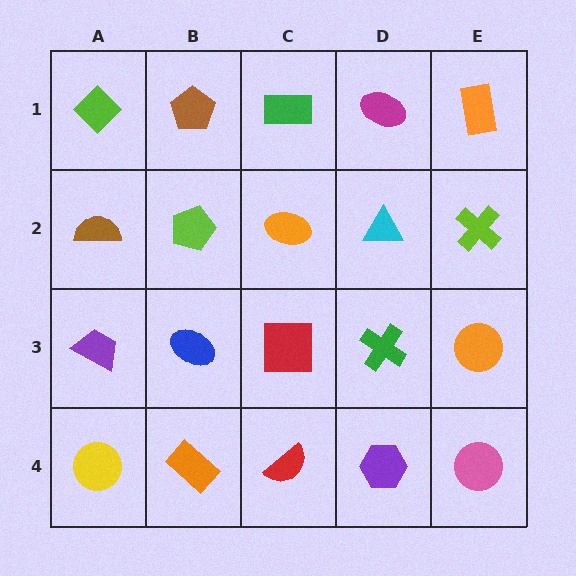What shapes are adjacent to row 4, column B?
A blue ellipse (row 3, column B), a yellow circle (row 4, column A), a red semicircle (row 4, column C).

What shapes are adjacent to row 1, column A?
A brown semicircle (row 2, column A), a brown pentagon (row 1, column B).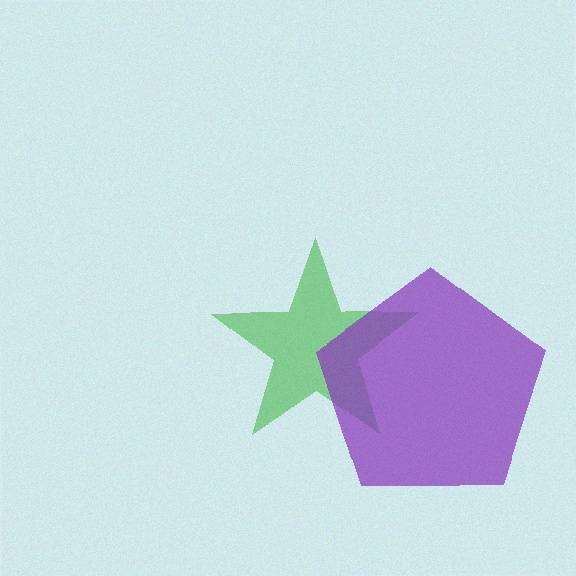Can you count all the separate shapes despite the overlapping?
Yes, there are 2 separate shapes.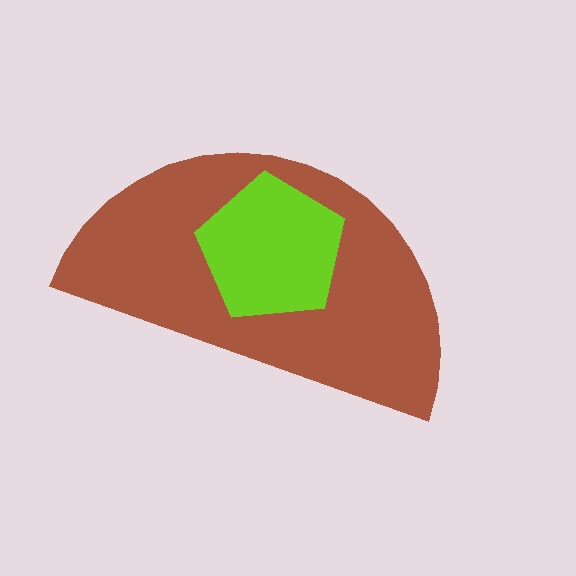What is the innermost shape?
The lime pentagon.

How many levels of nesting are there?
2.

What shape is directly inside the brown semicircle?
The lime pentagon.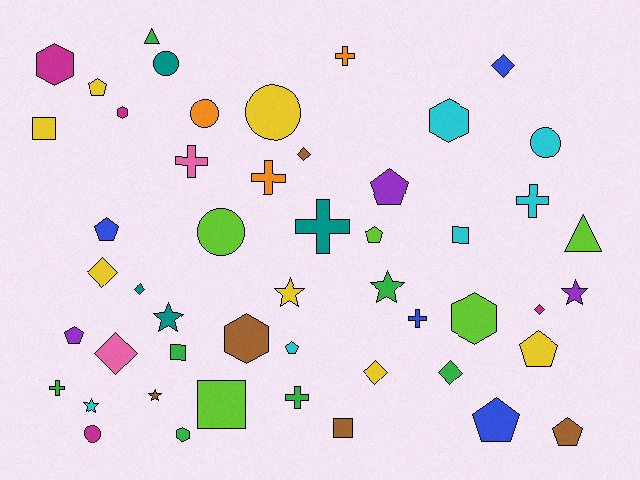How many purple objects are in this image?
There are 3 purple objects.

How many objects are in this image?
There are 50 objects.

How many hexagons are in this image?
There are 6 hexagons.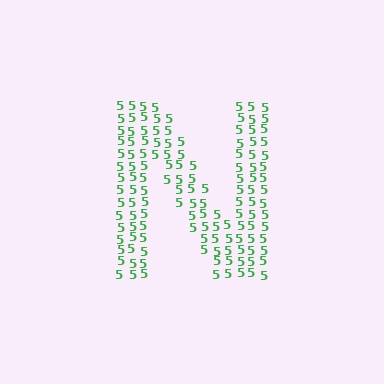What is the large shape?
The large shape is the letter N.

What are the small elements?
The small elements are digit 5's.